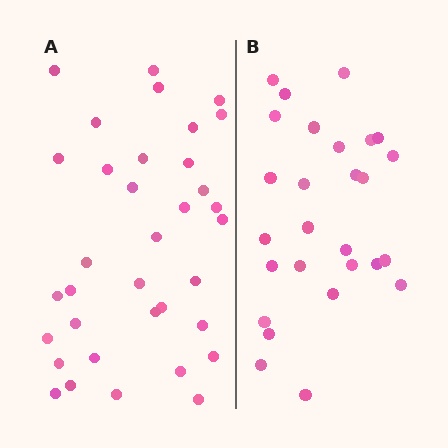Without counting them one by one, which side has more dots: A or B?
Region A (the left region) has more dots.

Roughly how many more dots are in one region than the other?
Region A has roughly 8 or so more dots than region B.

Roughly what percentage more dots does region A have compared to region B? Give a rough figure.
About 30% more.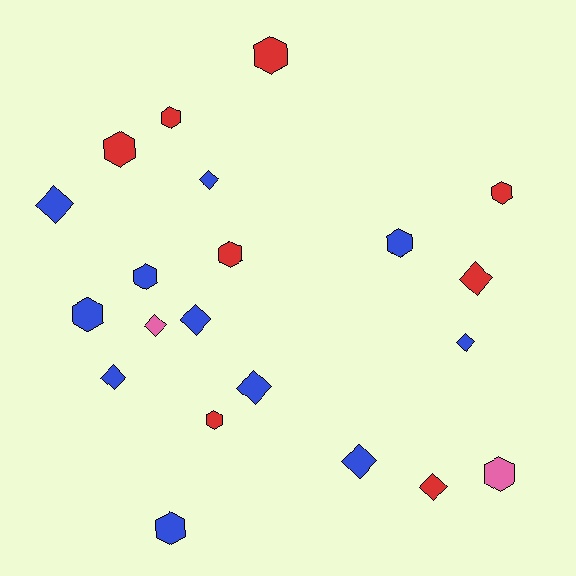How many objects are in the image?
There are 21 objects.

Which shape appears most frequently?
Hexagon, with 11 objects.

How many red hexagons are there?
There are 6 red hexagons.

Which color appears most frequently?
Blue, with 11 objects.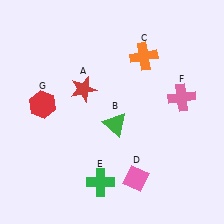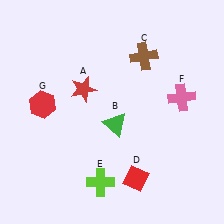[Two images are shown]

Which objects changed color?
C changed from orange to brown. D changed from pink to red. E changed from green to lime.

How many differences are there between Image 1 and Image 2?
There are 3 differences between the two images.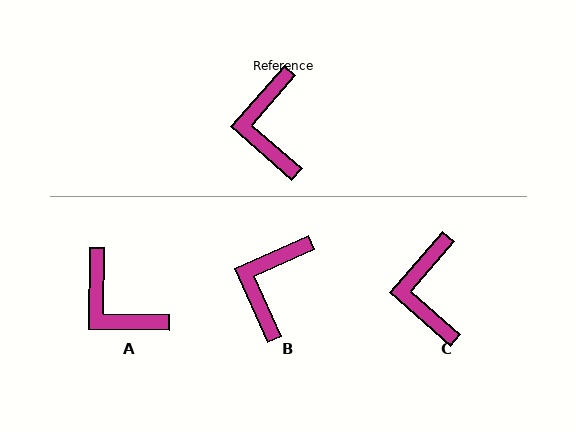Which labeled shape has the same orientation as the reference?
C.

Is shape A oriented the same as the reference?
No, it is off by about 40 degrees.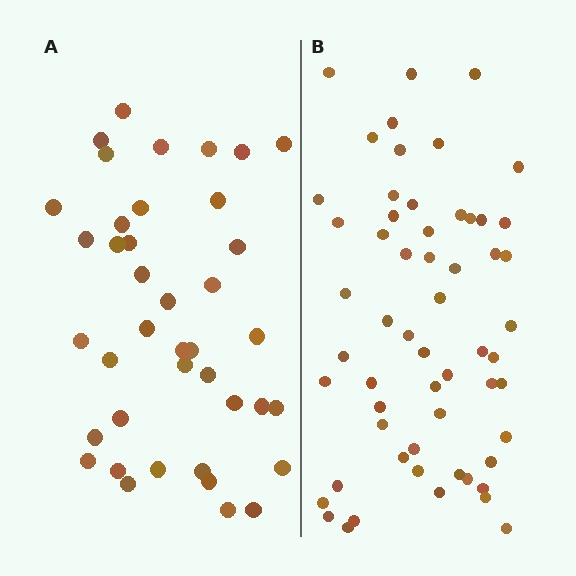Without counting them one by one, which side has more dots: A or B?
Region B (the right region) has more dots.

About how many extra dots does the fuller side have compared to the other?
Region B has approximately 20 more dots than region A.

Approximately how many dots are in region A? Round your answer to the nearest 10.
About 40 dots.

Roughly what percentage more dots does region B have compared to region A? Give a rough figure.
About 45% more.